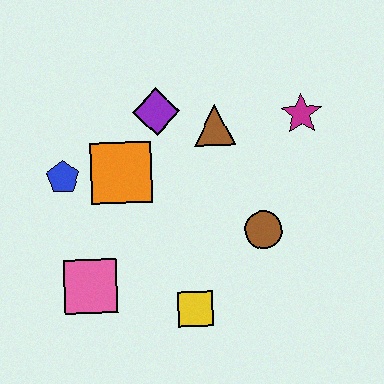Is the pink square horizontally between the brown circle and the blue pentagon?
Yes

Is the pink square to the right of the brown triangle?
No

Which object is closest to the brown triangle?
The purple diamond is closest to the brown triangle.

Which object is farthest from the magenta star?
The pink square is farthest from the magenta star.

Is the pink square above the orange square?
No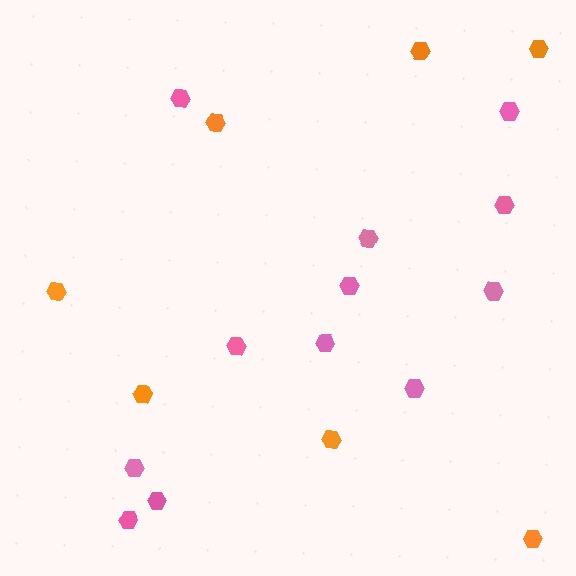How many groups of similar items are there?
There are 2 groups: one group of pink hexagons (12) and one group of orange hexagons (7).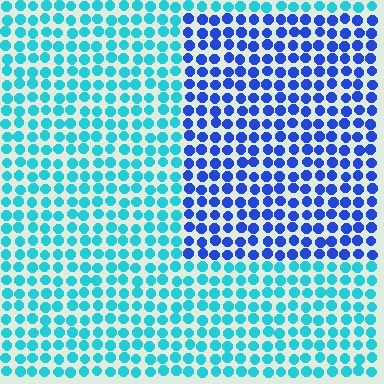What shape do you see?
I see a rectangle.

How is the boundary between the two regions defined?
The boundary is defined purely by a slight shift in hue (about 46 degrees). Spacing, size, and orientation are identical on both sides.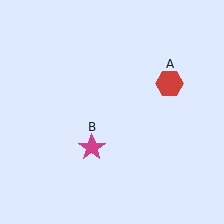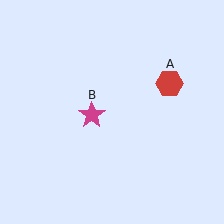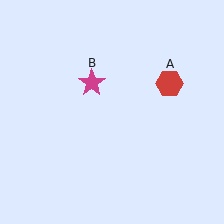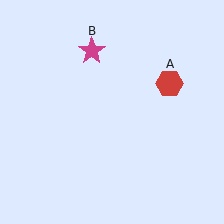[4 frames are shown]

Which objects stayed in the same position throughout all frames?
Red hexagon (object A) remained stationary.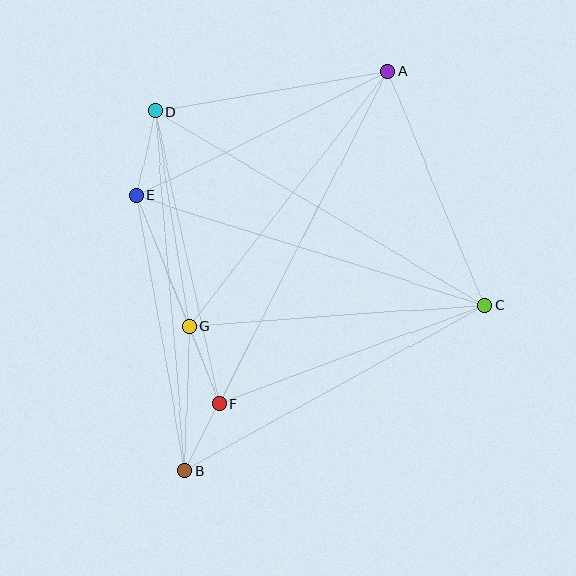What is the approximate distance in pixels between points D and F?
The distance between D and F is approximately 299 pixels.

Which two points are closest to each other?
Points B and F are closest to each other.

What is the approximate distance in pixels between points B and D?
The distance between B and D is approximately 361 pixels.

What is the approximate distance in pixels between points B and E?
The distance between B and E is approximately 279 pixels.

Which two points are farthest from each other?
Points A and B are farthest from each other.